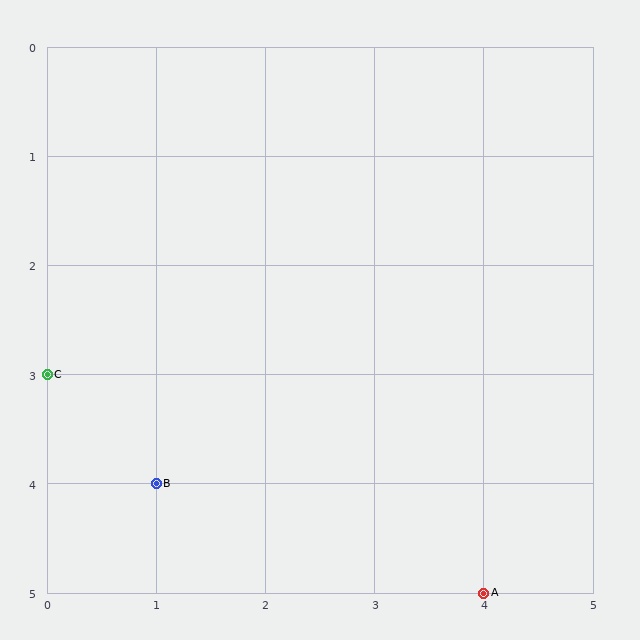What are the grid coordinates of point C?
Point C is at grid coordinates (0, 3).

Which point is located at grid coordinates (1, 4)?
Point B is at (1, 4).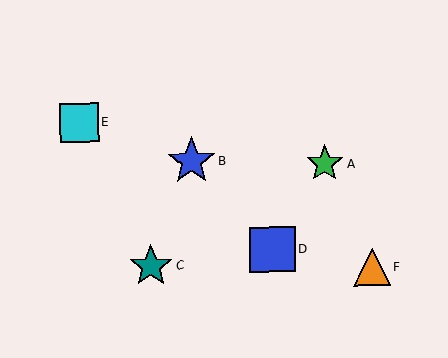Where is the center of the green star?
The center of the green star is at (325, 163).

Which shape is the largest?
The blue star (labeled B) is the largest.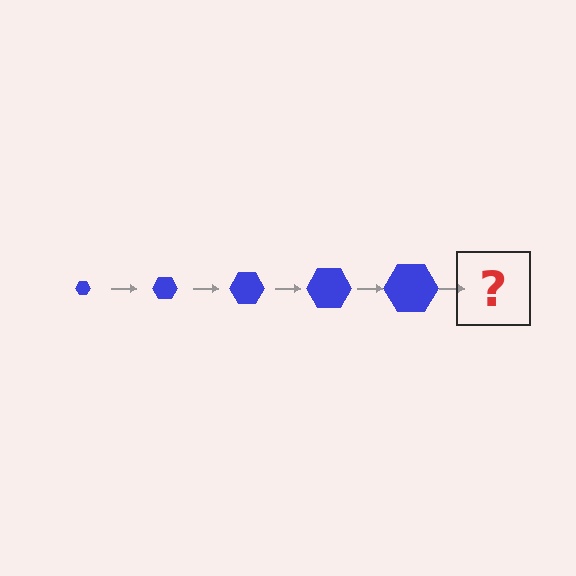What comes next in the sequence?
The next element should be a blue hexagon, larger than the previous one.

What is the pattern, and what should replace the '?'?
The pattern is that the hexagon gets progressively larger each step. The '?' should be a blue hexagon, larger than the previous one.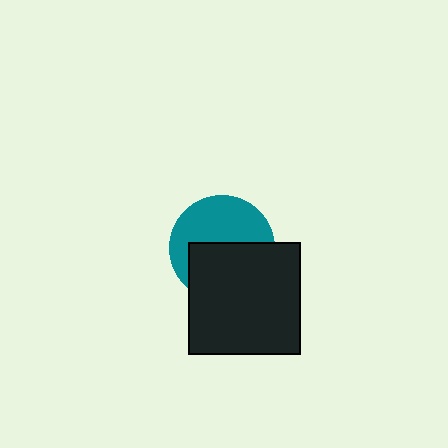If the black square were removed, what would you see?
You would see the complete teal circle.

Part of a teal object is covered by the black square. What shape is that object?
It is a circle.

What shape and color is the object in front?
The object in front is a black square.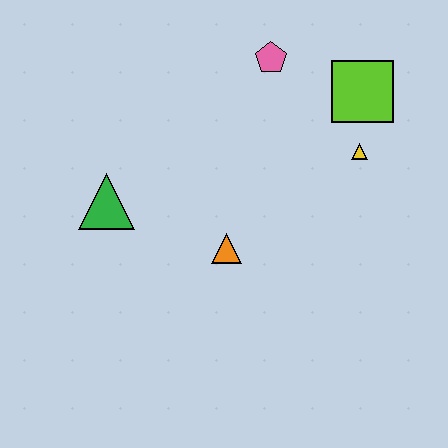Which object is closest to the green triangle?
The orange triangle is closest to the green triangle.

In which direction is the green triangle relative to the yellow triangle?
The green triangle is to the left of the yellow triangle.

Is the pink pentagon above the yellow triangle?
Yes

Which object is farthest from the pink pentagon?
The green triangle is farthest from the pink pentagon.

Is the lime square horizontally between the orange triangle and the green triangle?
No